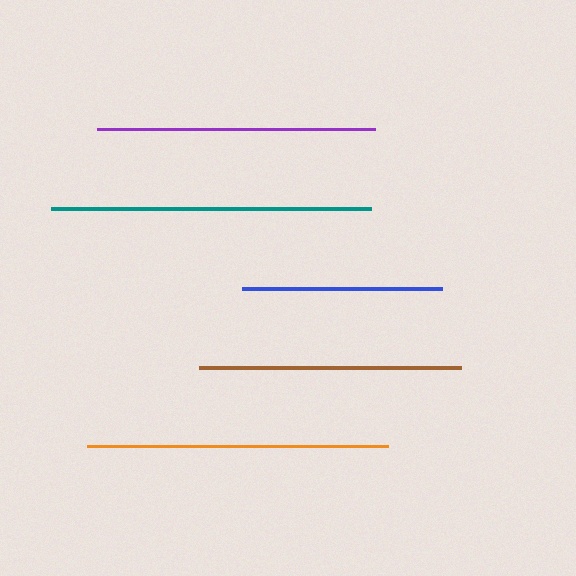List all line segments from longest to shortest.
From longest to shortest: teal, orange, purple, brown, blue.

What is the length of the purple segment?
The purple segment is approximately 278 pixels long.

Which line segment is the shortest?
The blue line is the shortest at approximately 201 pixels.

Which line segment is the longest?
The teal line is the longest at approximately 320 pixels.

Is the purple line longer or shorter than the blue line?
The purple line is longer than the blue line.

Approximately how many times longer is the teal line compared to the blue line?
The teal line is approximately 1.6 times the length of the blue line.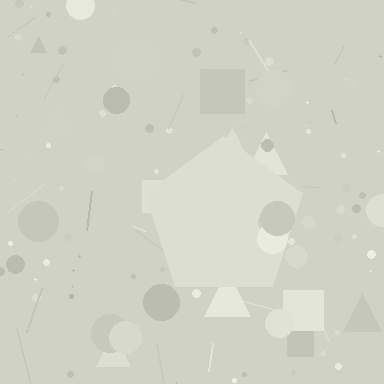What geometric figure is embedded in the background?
A pentagon is embedded in the background.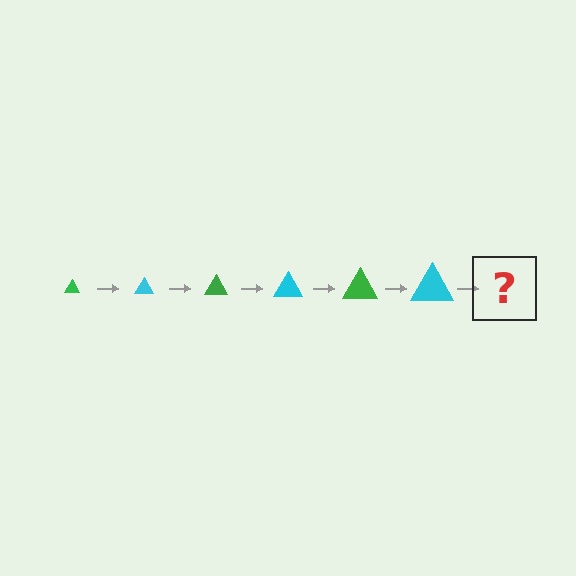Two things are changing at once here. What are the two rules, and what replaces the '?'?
The two rules are that the triangle grows larger each step and the color cycles through green and cyan. The '?' should be a green triangle, larger than the previous one.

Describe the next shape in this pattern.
It should be a green triangle, larger than the previous one.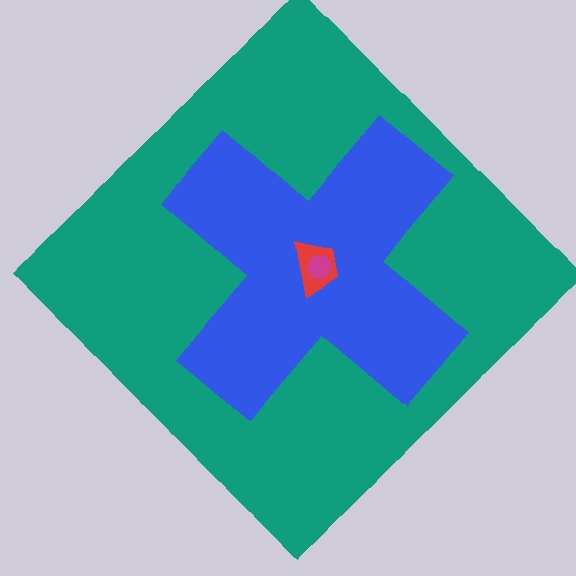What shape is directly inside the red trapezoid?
The magenta hexagon.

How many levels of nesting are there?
4.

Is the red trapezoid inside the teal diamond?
Yes.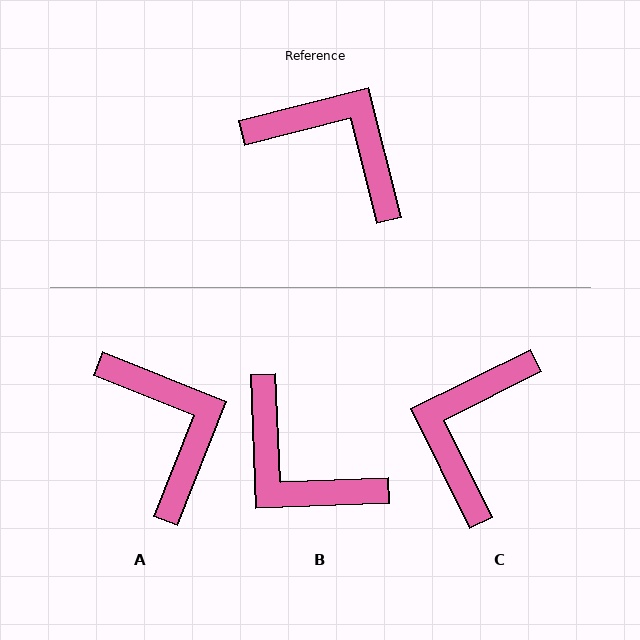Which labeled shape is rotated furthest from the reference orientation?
B, about 168 degrees away.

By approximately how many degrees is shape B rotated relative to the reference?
Approximately 168 degrees counter-clockwise.